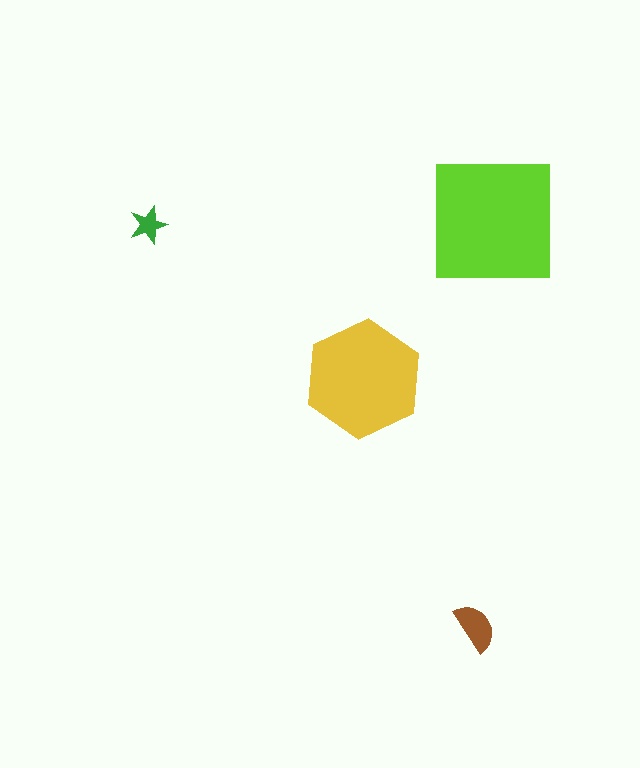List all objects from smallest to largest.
The green star, the brown semicircle, the yellow hexagon, the lime square.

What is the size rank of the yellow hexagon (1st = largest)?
2nd.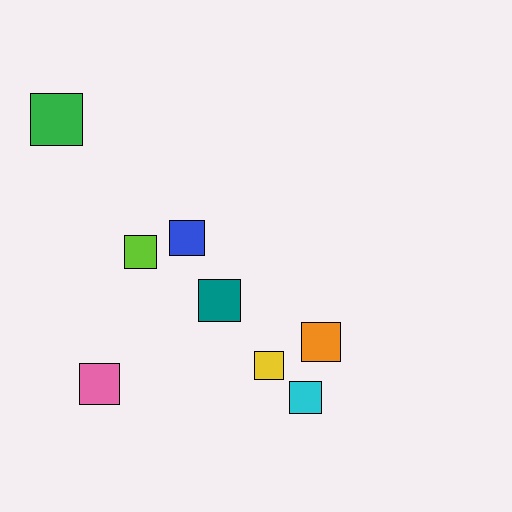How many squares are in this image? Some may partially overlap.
There are 8 squares.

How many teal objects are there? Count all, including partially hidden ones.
There is 1 teal object.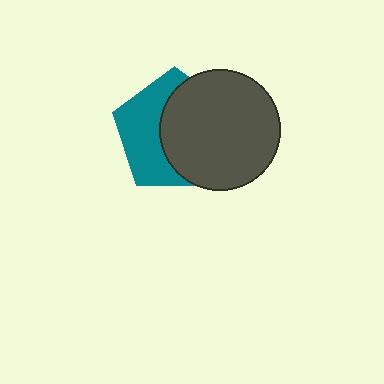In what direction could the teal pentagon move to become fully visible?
The teal pentagon could move left. That would shift it out from behind the dark gray circle entirely.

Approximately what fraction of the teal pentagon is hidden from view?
Roughly 56% of the teal pentagon is hidden behind the dark gray circle.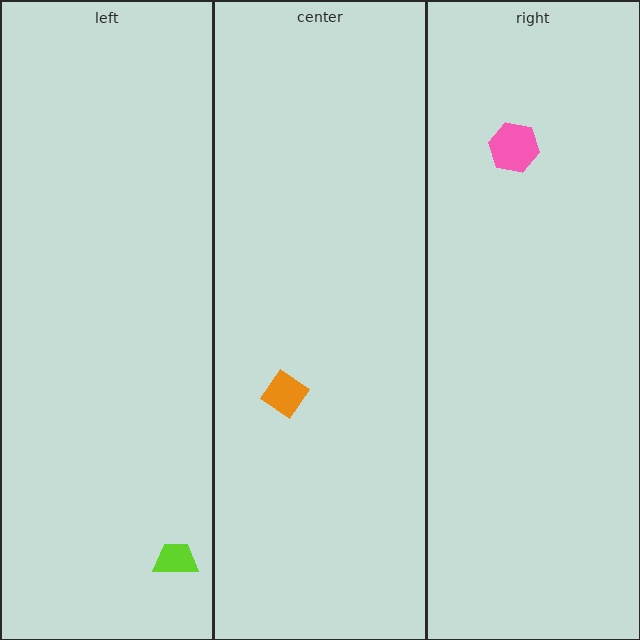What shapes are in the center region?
The orange diamond.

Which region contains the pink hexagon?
The right region.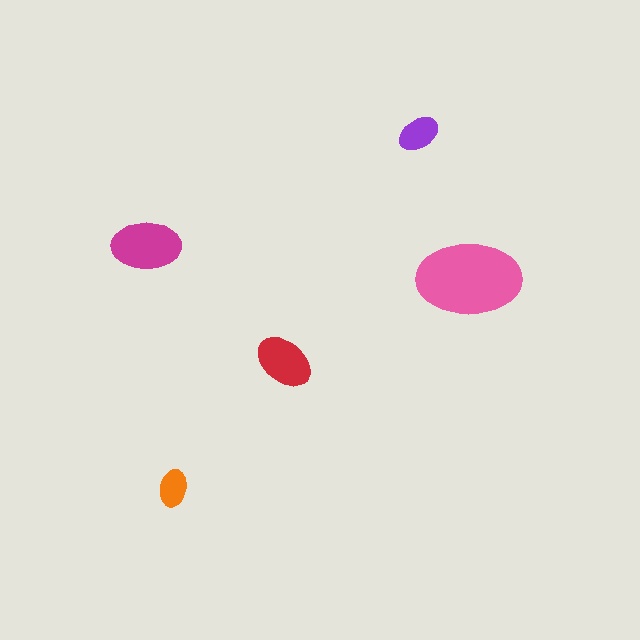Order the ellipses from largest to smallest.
the pink one, the magenta one, the red one, the purple one, the orange one.